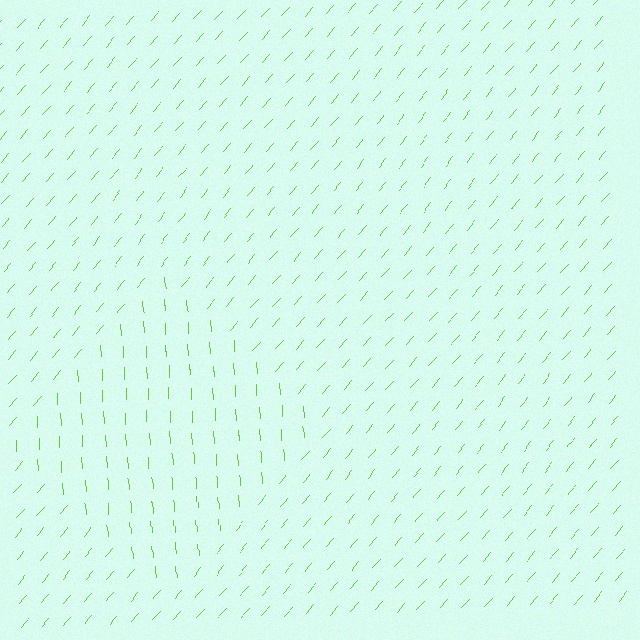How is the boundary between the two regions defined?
The boundary is defined purely by a change in line orientation (approximately 45 degrees difference). All lines are the same color and thickness.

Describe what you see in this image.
The image is filled with small lime line segments. A diamond region in the image has lines oriented differently from the surrounding lines, creating a visible texture boundary.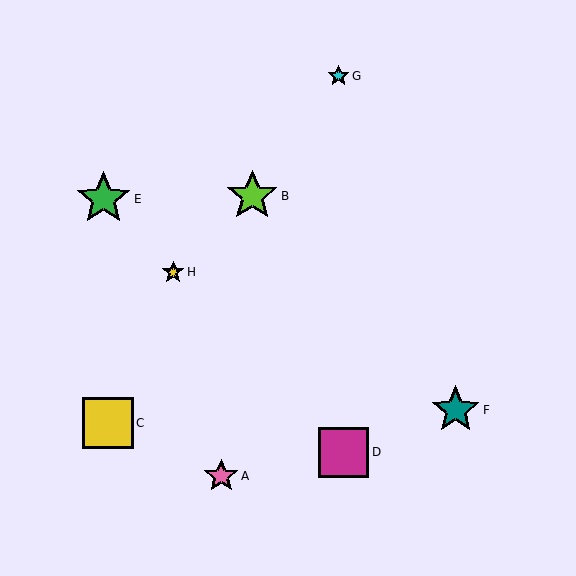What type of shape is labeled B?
Shape B is a lime star.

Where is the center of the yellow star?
The center of the yellow star is at (173, 272).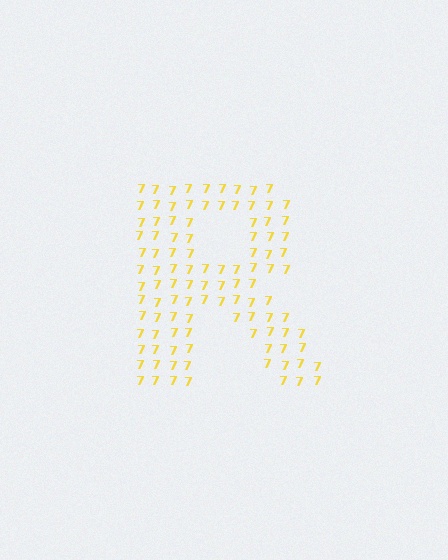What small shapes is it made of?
It is made of small digit 7's.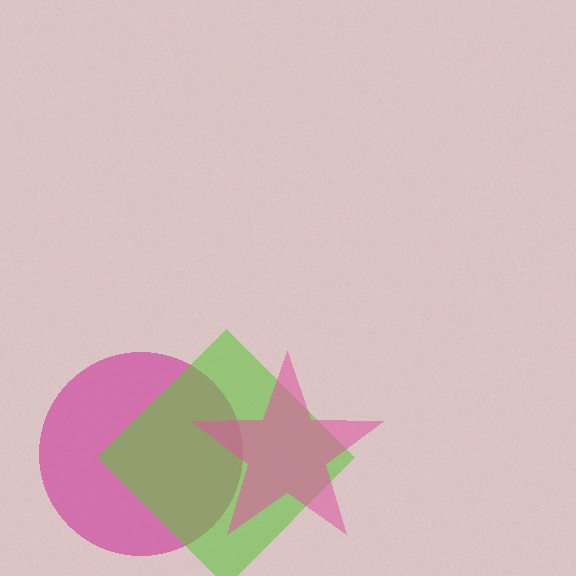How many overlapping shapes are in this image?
There are 3 overlapping shapes in the image.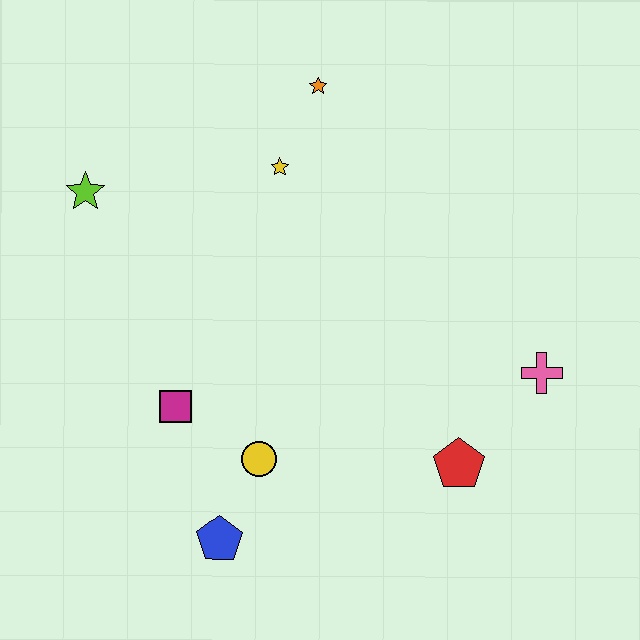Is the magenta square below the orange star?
Yes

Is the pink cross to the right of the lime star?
Yes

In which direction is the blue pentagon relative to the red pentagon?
The blue pentagon is to the left of the red pentagon.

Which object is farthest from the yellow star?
The blue pentagon is farthest from the yellow star.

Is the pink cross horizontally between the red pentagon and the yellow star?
No